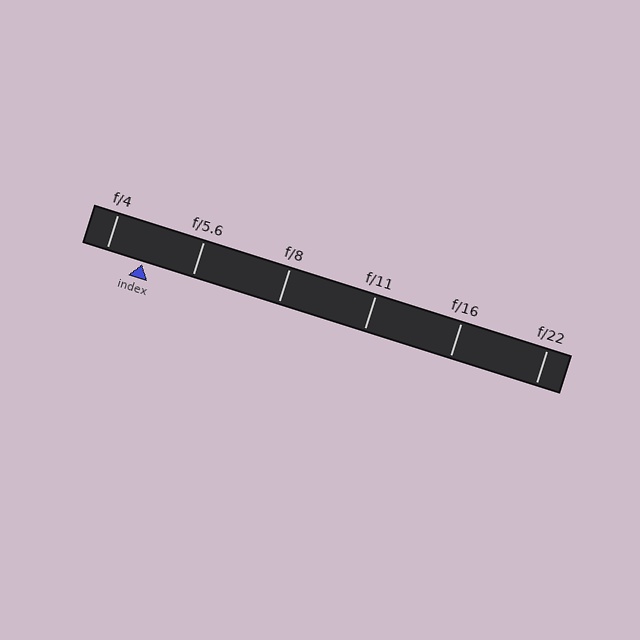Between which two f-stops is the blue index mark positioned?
The index mark is between f/4 and f/5.6.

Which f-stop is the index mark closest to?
The index mark is closest to f/4.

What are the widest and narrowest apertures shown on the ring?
The widest aperture shown is f/4 and the narrowest is f/22.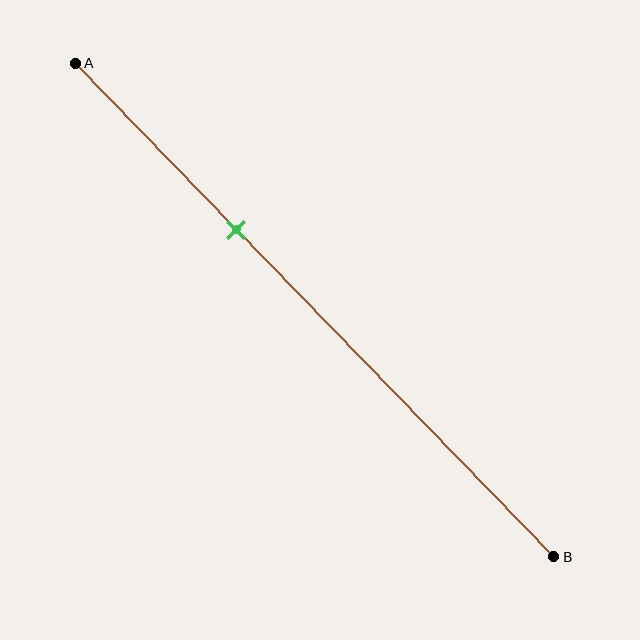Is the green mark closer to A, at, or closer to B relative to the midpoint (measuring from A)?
The green mark is closer to point A than the midpoint of segment AB.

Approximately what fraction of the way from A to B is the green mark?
The green mark is approximately 35% of the way from A to B.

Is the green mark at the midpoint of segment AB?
No, the mark is at about 35% from A, not at the 50% midpoint.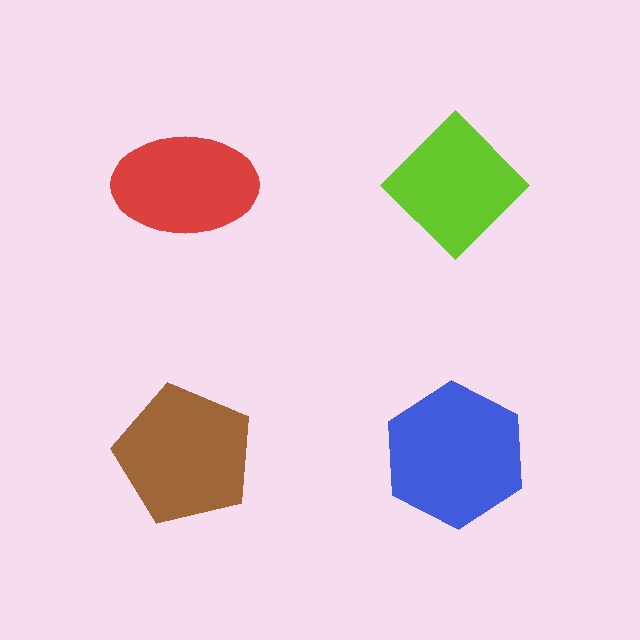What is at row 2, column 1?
A brown pentagon.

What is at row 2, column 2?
A blue hexagon.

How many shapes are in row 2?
2 shapes.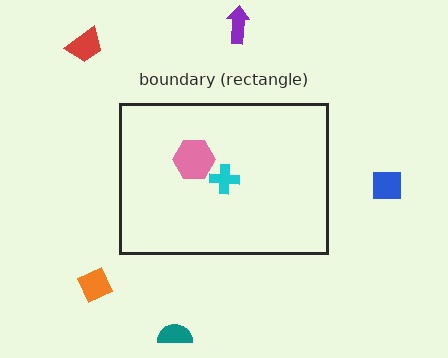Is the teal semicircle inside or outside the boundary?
Outside.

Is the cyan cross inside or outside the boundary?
Inside.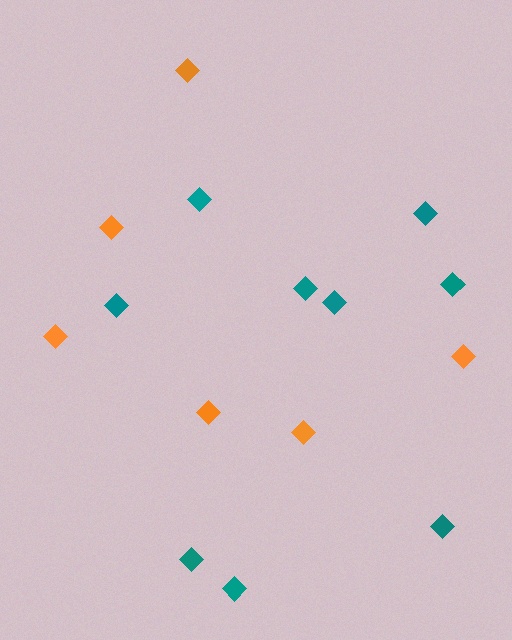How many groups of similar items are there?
There are 2 groups: one group of orange diamonds (6) and one group of teal diamonds (9).